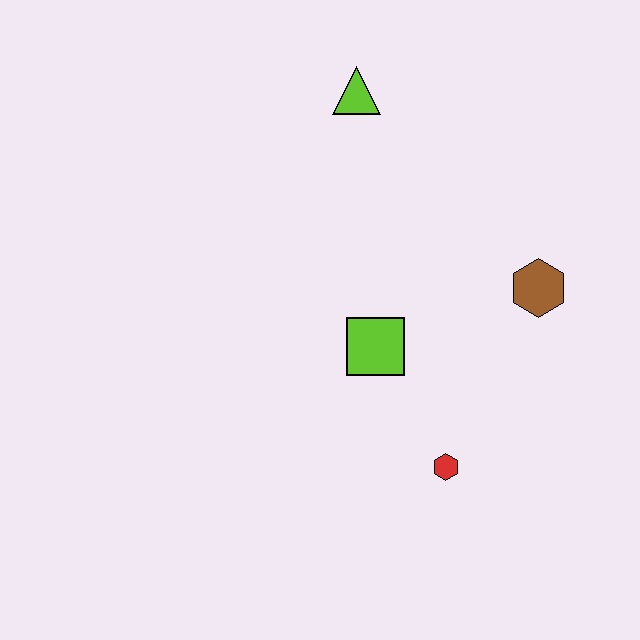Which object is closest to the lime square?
The red hexagon is closest to the lime square.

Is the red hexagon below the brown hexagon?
Yes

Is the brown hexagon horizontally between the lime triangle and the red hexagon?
No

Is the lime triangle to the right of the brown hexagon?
No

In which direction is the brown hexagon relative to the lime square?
The brown hexagon is to the right of the lime square.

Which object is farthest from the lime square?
The lime triangle is farthest from the lime square.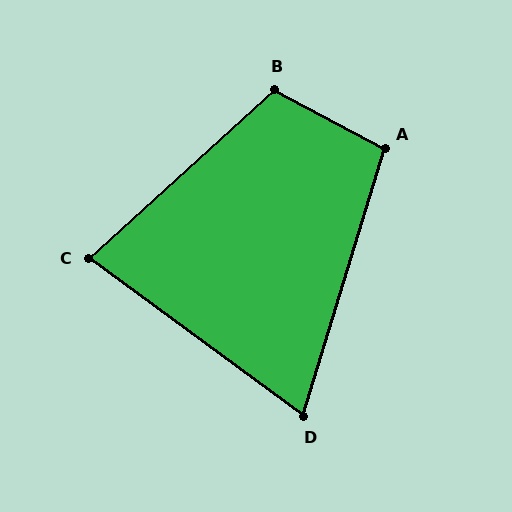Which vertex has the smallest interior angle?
D, at approximately 71 degrees.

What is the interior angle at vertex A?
Approximately 101 degrees (obtuse).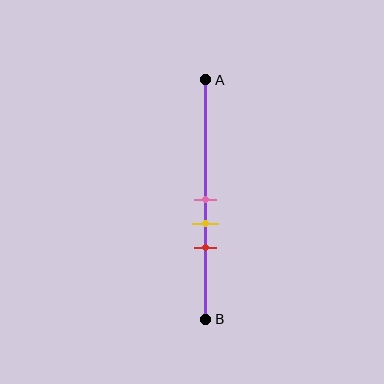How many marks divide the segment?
There are 3 marks dividing the segment.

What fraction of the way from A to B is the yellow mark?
The yellow mark is approximately 60% (0.6) of the way from A to B.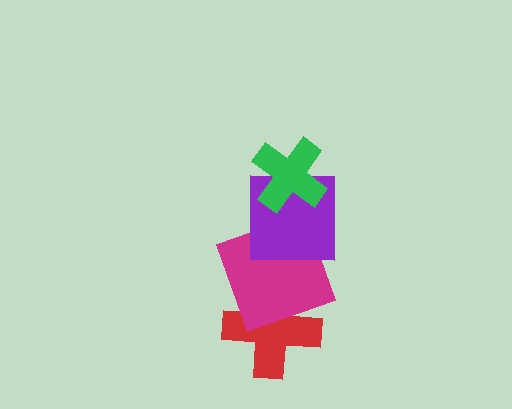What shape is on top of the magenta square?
The purple square is on top of the magenta square.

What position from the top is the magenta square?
The magenta square is 3rd from the top.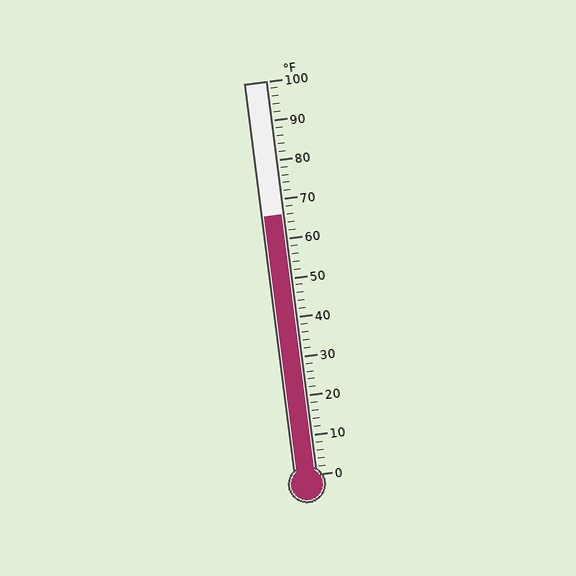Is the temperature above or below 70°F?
The temperature is below 70°F.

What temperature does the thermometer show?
The thermometer shows approximately 66°F.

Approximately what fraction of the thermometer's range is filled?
The thermometer is filled to approximately 65% of its range.